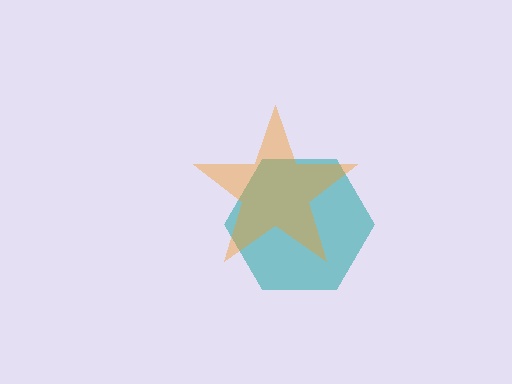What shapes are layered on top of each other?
The layered shapes are: a teal hexagon, an orange star.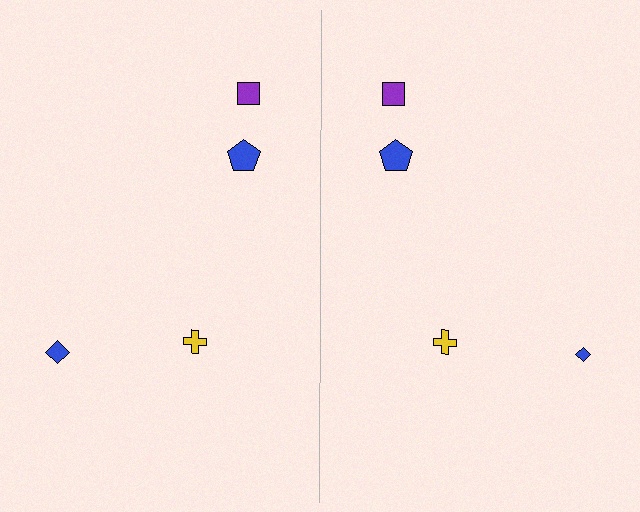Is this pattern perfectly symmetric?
No, the pattern is not perfectly symmetric. The blue diamond on the right side has a different size than its mirror counterpart.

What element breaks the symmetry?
The blue diamond on the right side has a different size than its mirror counterpart.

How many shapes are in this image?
There are 8 shapes in this image.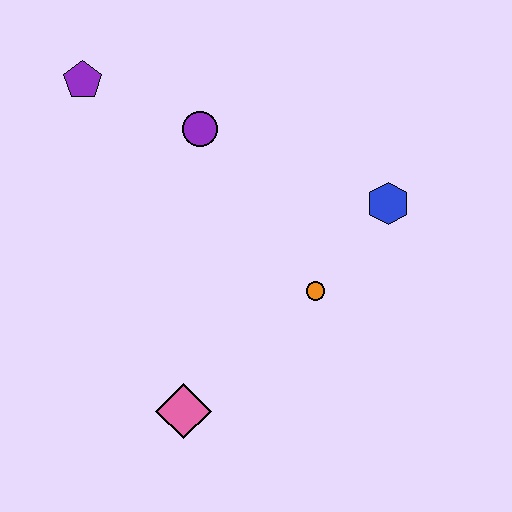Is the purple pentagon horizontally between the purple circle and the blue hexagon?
No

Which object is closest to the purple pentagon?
The purple circle is closest to the purple pentagon.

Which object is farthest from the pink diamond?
The purple pentagon is farthest from the pink diamond.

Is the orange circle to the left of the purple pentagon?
No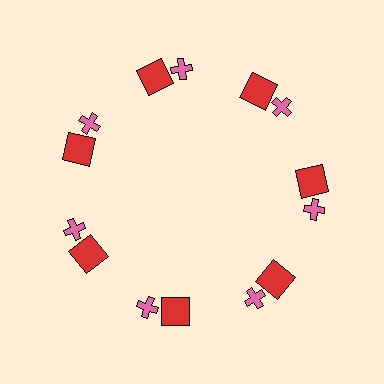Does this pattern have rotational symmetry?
Yes, this pattern has 7-fold rotational symmetry. It looks the same after rotating 51 degrees around the center.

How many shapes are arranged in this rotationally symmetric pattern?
There are 14 shapes, arranged in 7 groups of 2.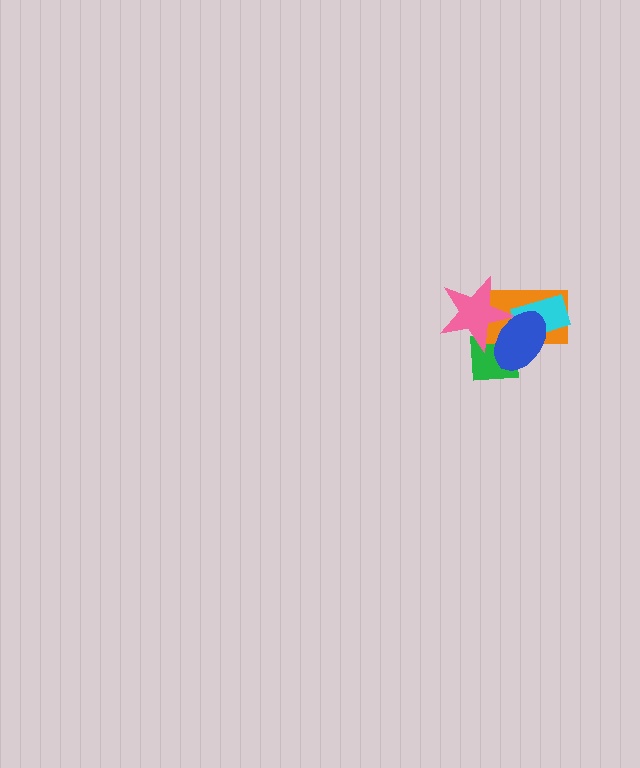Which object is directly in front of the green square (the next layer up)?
The orange rectangle is directly in front of the green square.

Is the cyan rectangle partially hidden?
Yes, it is partially covered by another shape.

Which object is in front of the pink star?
The blue ellipse is in front of the pink star.